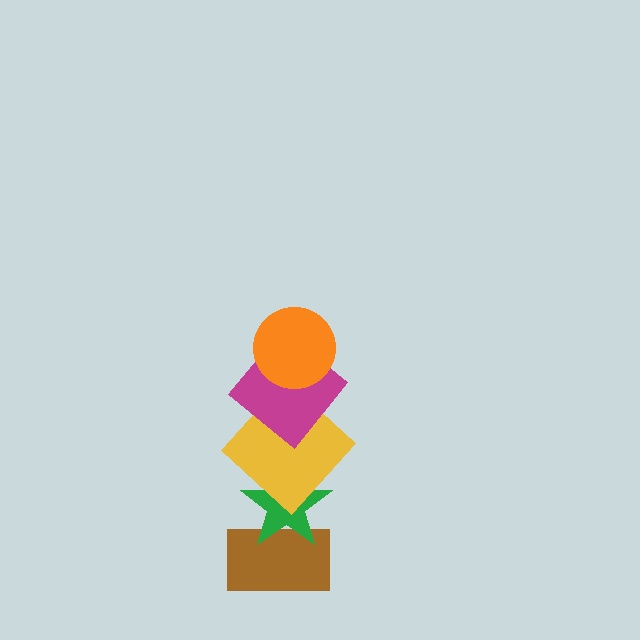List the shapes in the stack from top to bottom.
From top to bottom: the orange circle, the magenta diamond, the yellow diamond, the green star, the brown rectangle.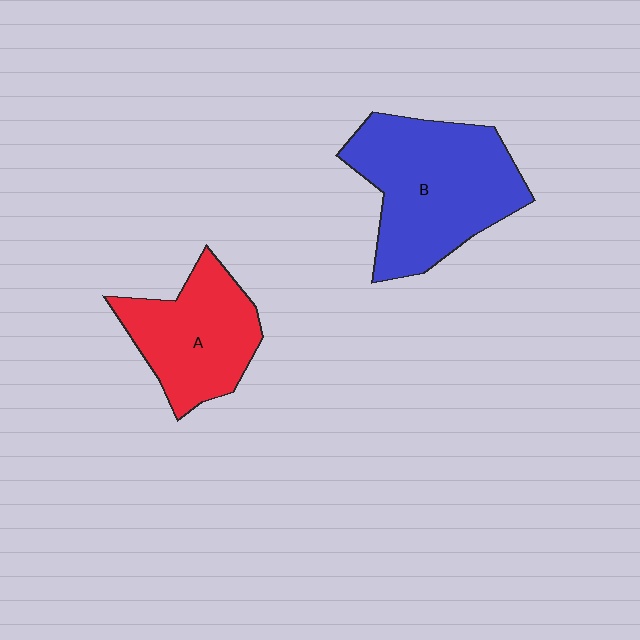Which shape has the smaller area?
Shape A (red).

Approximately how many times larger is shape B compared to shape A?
Approximately 1.4 times.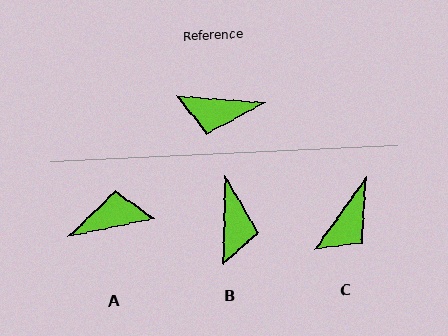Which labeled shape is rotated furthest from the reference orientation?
A, about 164 degrees away.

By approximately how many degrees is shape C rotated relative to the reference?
Approximately 59 degrees counter-clockwise.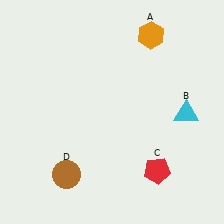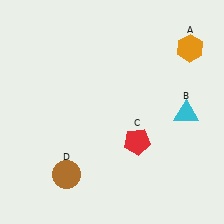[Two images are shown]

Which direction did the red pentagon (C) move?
The red pentagon (C) moved up.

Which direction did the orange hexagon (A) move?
The orange hexagon (A) moved right.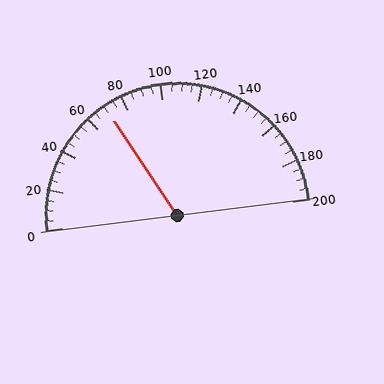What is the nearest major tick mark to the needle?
The nearest major tick mark is 80.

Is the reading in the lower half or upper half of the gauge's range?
The reading is in the lower half of the range (0 to 200).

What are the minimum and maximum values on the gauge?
The gauge ranges from 0 to 200.